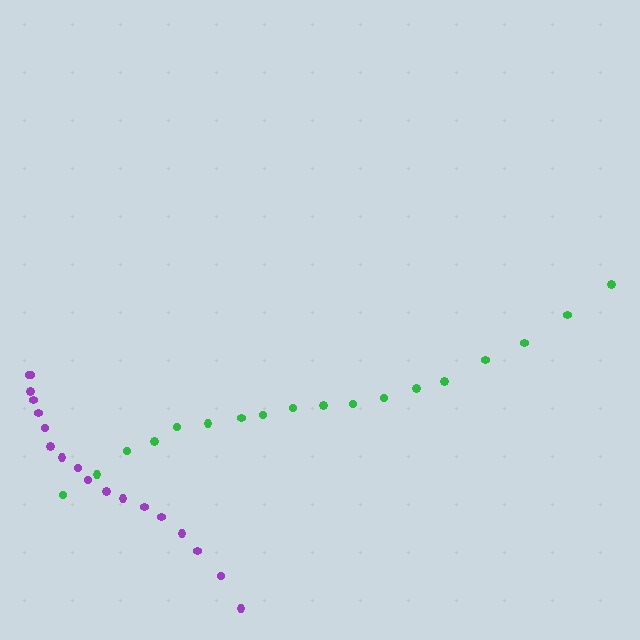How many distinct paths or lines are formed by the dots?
There are 2 distinct paths.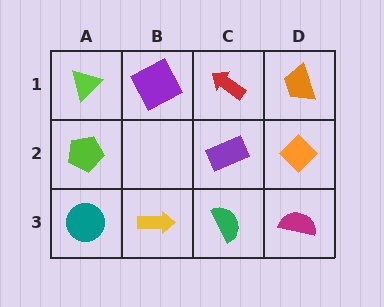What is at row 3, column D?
A magenta semicircle.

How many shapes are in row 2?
3 shapes.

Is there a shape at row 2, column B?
No, that cell is empty.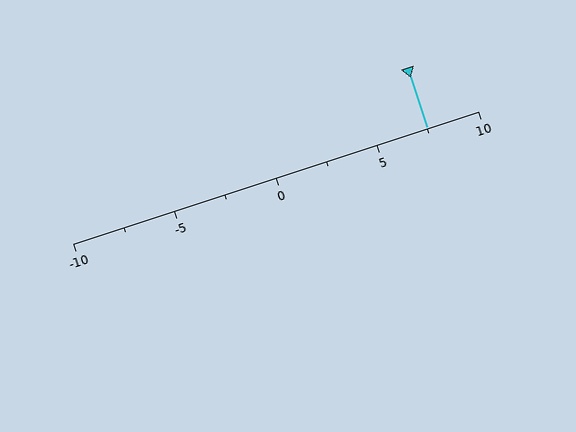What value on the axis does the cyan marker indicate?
The marker indicates approximately 7.5.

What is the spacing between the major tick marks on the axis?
The major ticks are spaced 5 apart.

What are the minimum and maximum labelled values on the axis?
The axis runs from -10 to 10.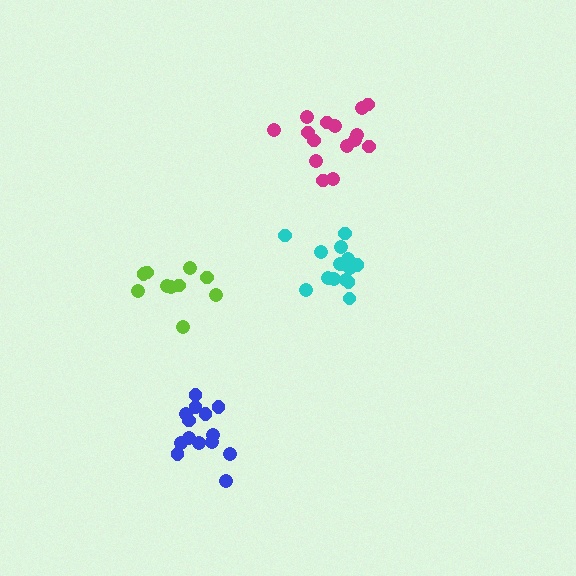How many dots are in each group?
Group 1: 10 dots, Group 2: 14 dots, Group 3: 15 dots, Group 4: 15 dots (54 total).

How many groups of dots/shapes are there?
There are 4 groups.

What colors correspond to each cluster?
The clusters are colored: lime, blue, cyan, magenta.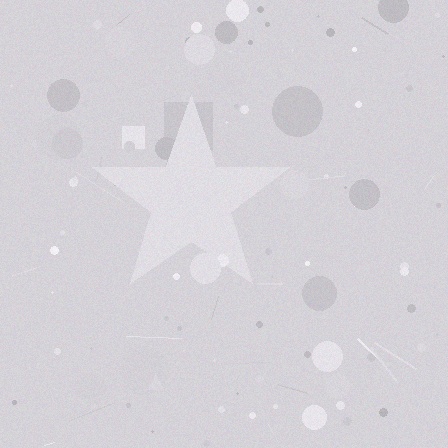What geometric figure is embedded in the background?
A star is embedded in the background.